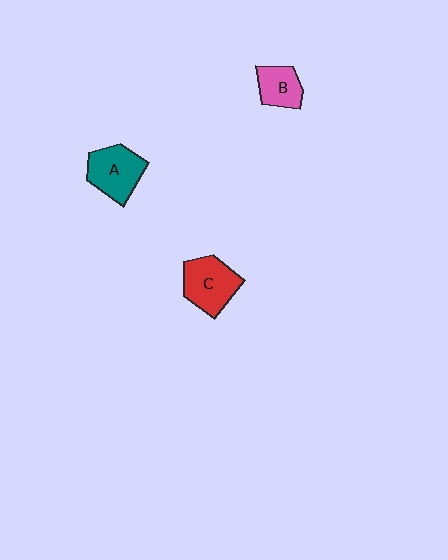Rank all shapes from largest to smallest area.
From largest to smallest: C (red), A (teal), B (pink).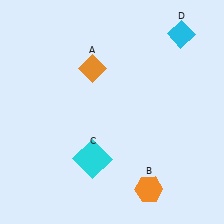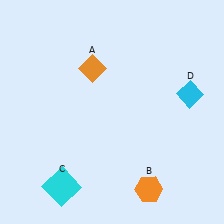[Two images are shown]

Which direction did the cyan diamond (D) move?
The cyan diamond (D) moved down.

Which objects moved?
The objects that moved are: the cyan square (C), the cyan diamond (D).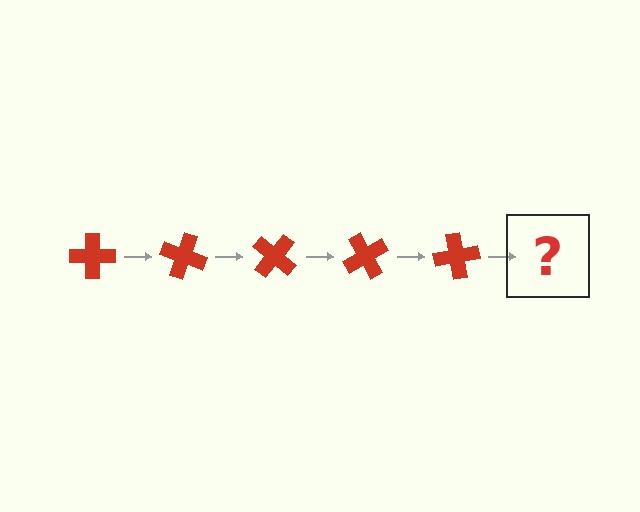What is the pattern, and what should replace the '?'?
The pattern is that the cross rotates 20 degrees each step. The '?' should be a red cross rotated 100 degrees.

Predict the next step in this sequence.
The next step is a red cross rotated 100 degrees.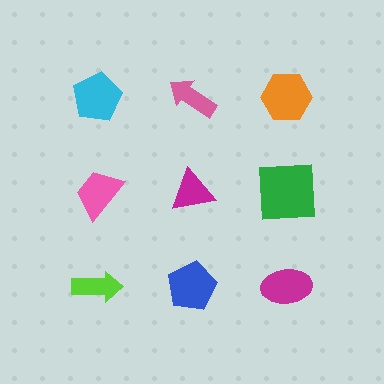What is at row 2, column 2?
A magenta triangle.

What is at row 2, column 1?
A pink trapezoid.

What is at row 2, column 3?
A green square.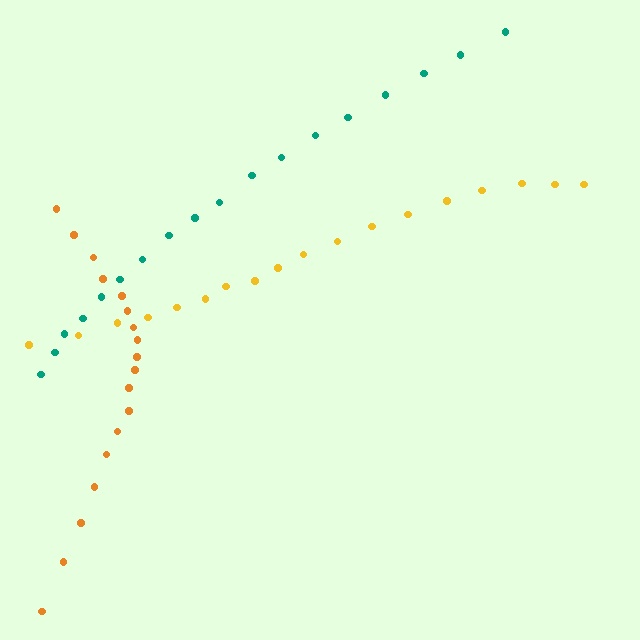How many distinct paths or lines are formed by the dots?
There are 3 distinct paths.